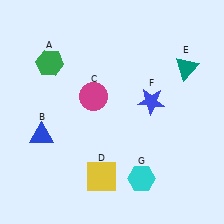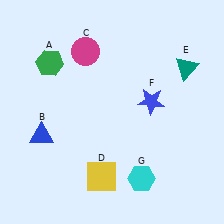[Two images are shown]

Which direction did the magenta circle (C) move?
The magenta circle (C) moved up.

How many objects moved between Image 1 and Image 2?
1 object moved between the two images.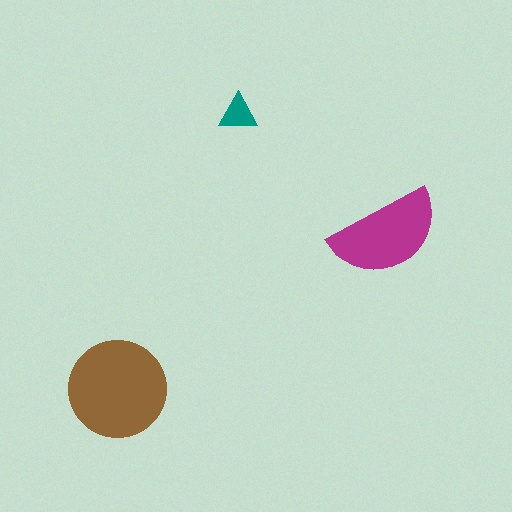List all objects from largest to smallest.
The brown circle, the magenta semicircle, the teal triangle.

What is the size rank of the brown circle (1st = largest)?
1st.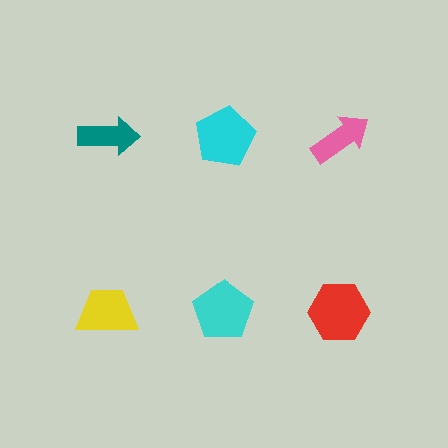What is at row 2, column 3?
A red hexagon.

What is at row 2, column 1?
A yellow trapezoid.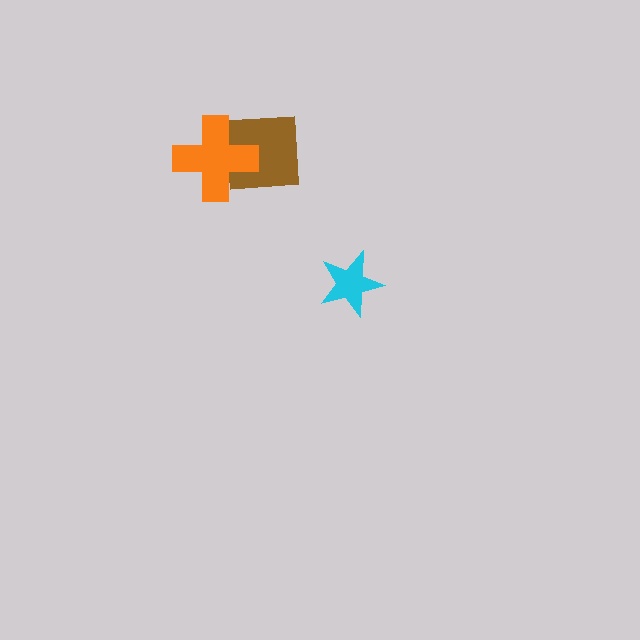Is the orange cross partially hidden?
No, no other shape covers it.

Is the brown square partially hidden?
Yes, it is partially covered by another shape.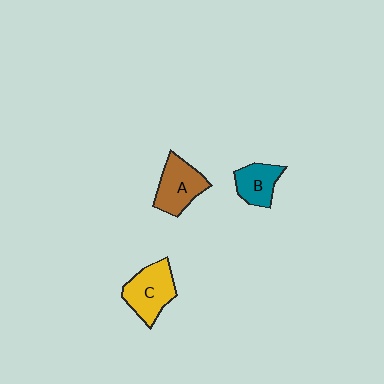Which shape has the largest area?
Shape C (yellow).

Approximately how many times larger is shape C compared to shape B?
Approximately 1.4 times.